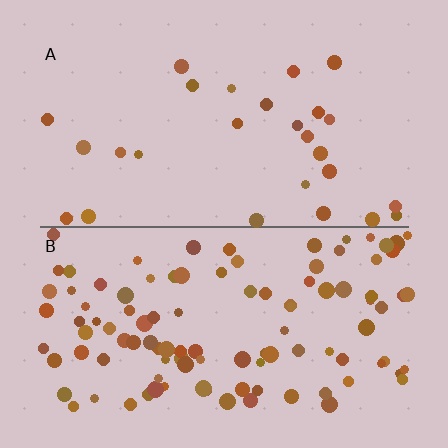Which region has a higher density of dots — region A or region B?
B (the bottom).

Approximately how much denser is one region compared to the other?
Approximately 3.9× — region B over region A.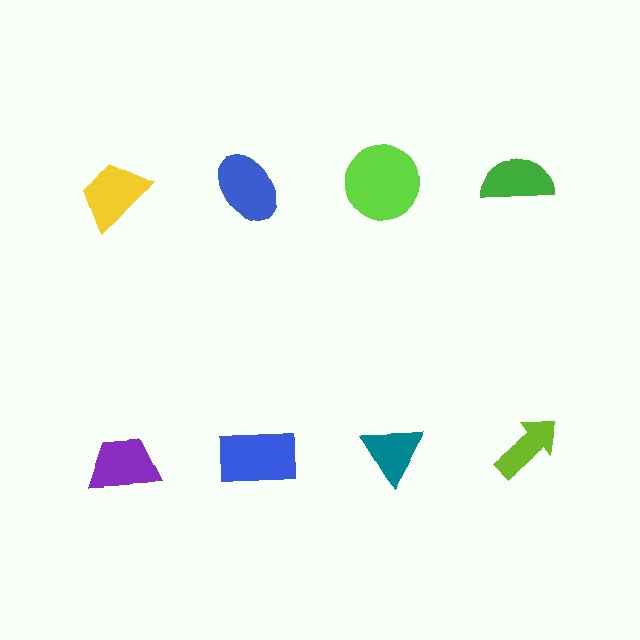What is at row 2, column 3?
A teal triangle.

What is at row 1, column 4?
A green semicircle.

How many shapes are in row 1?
4 shapes.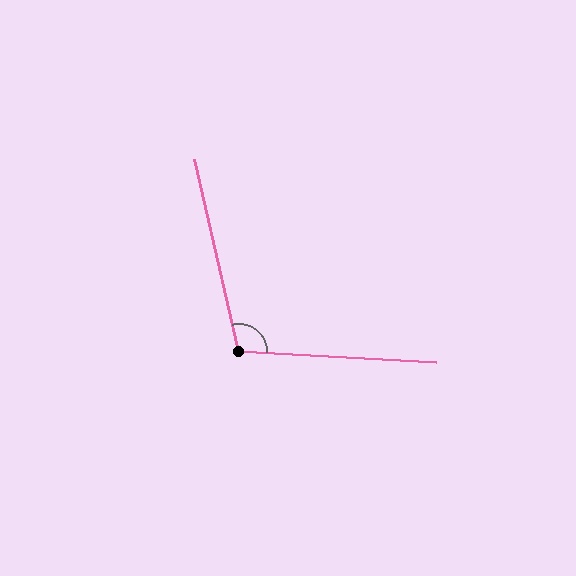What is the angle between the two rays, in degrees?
Approximately 106 degrees.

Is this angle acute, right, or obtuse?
It is obtuse.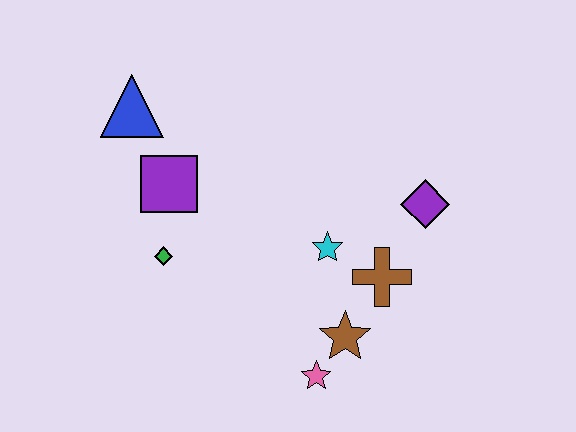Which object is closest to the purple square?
The green diamond is closest to the purple square.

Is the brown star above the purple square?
No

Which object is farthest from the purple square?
The purple diamond is farthest from the purple square.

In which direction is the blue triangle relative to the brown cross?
The blue triangle is to the left of the brown cross.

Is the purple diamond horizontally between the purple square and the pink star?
No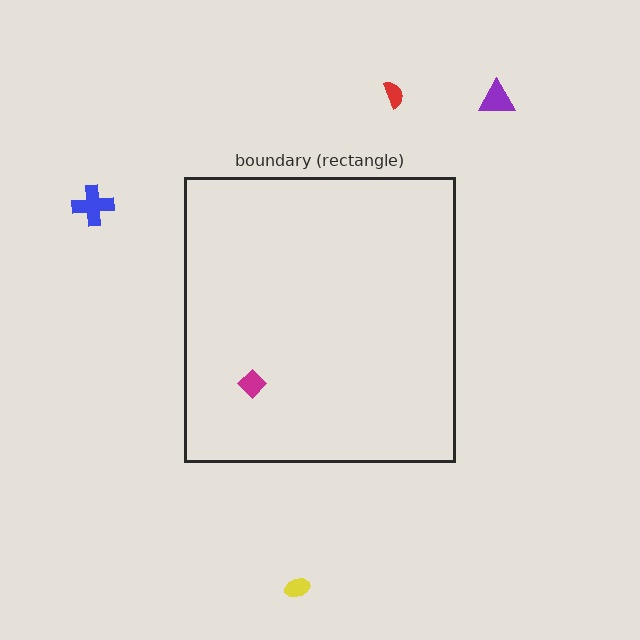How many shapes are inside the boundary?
1 inside, 4 outside.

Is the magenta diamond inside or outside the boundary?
Inside.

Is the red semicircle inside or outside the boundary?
Outside.